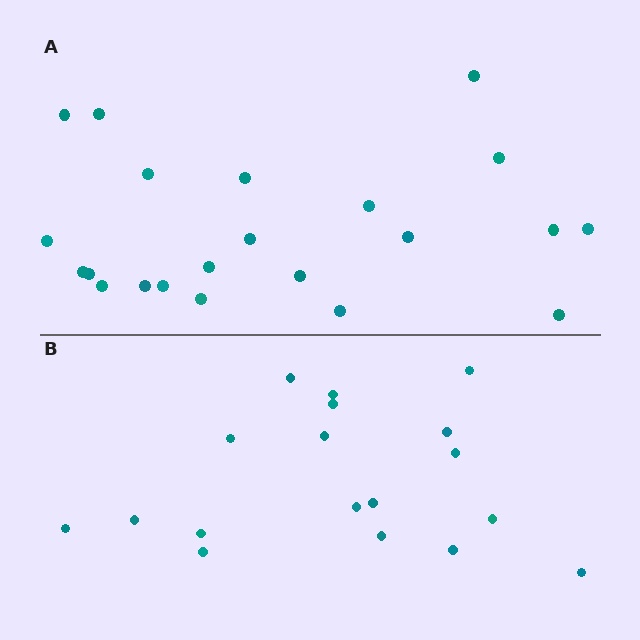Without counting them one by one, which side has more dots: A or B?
Region A (the top region) has more dots.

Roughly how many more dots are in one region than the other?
Region A has about 4 more dots than region B.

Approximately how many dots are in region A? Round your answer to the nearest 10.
About 20 dots. (The exact count is 22, which rounds to 20.)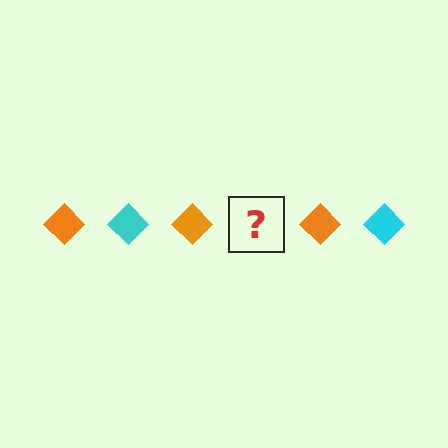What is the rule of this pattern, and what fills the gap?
The rule is that the pattern cycles through orange, cyan diamonds. The gap should be filled with a cyan diamond.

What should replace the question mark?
The question mark should be replaced with a cyan diamond.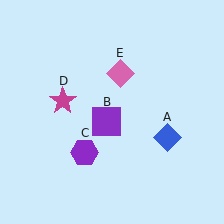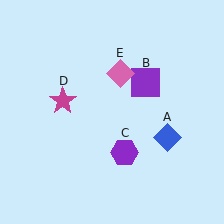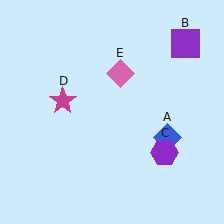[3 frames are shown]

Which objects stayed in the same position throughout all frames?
Blue diamond (object A) and magenta star (object D) and pink diamond (object E) remained stationary.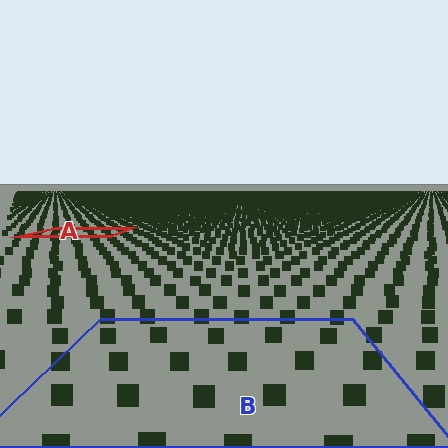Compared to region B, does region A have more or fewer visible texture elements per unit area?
Region A has more texture elements per unit area — they are packed more densely because it is farther away.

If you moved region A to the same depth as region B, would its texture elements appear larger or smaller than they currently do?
They would appear larger. At a closer depth, the same texture elements are projected at a bigger on-screen size.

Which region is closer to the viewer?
Region B is closer. The texture elements there are larger and more spread out.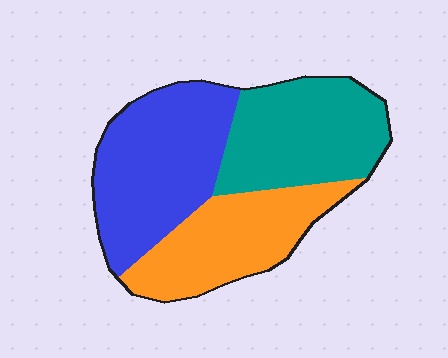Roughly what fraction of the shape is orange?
Orange covers 29% of the shape.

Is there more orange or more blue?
Blue.